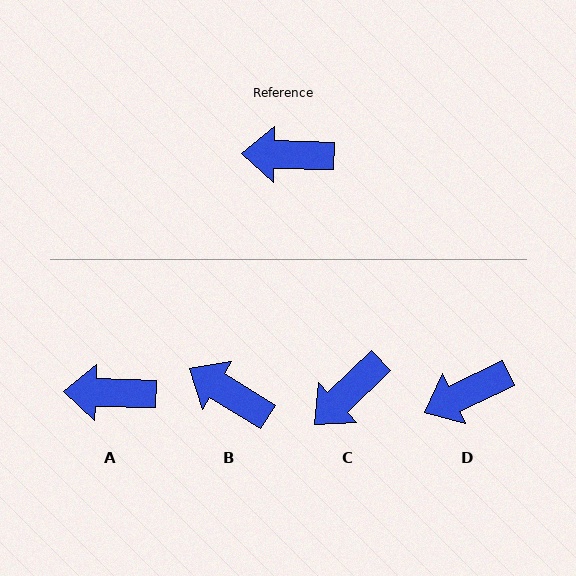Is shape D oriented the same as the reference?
No, it is off by about 27 degrees.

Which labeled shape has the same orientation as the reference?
A.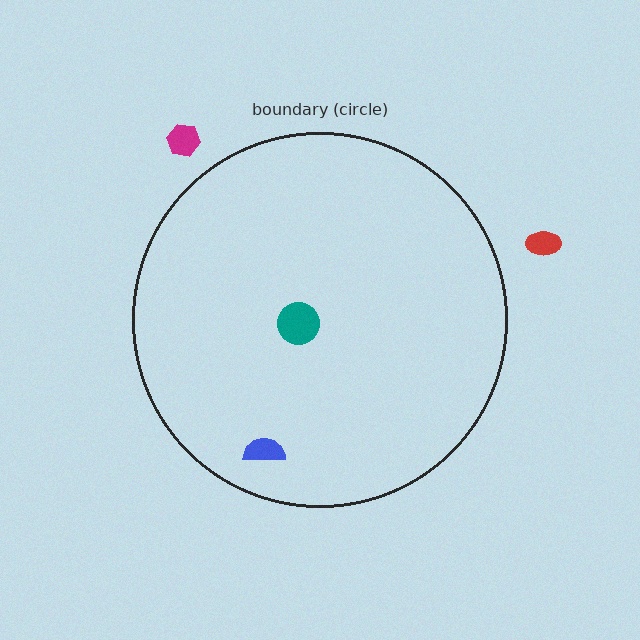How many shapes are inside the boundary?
2 inside, 2 outside.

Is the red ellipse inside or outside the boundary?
Outside.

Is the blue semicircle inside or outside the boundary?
Inside.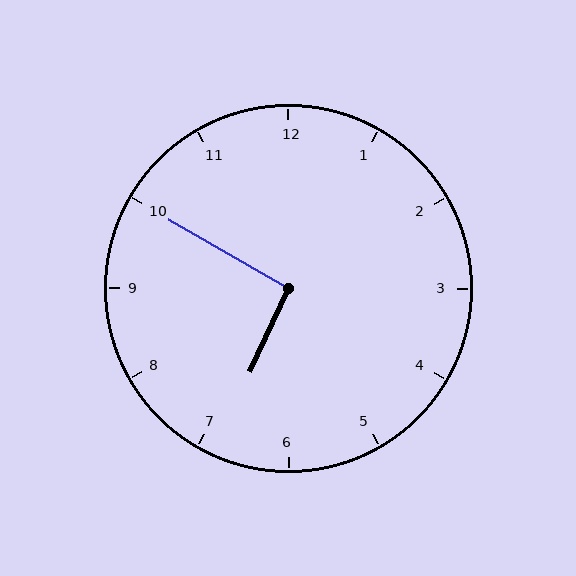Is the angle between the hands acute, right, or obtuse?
It is right.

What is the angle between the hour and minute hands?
Approximately 95 degrees.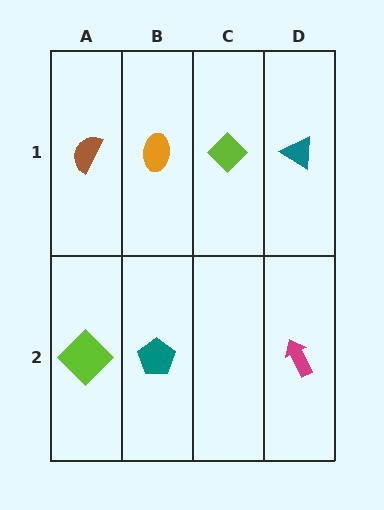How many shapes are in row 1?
4 shapes.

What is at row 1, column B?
An orange ellipse.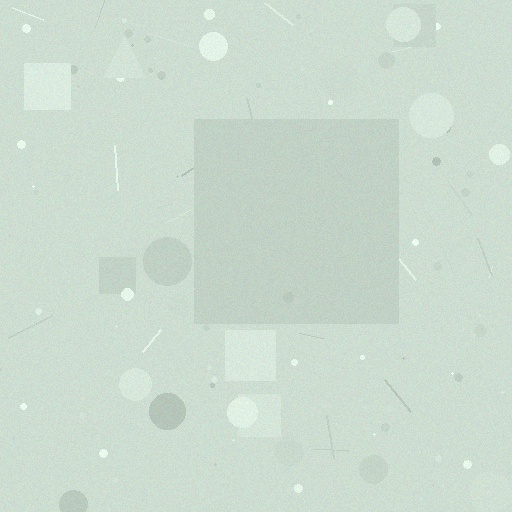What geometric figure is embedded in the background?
A square is embedded in the background.